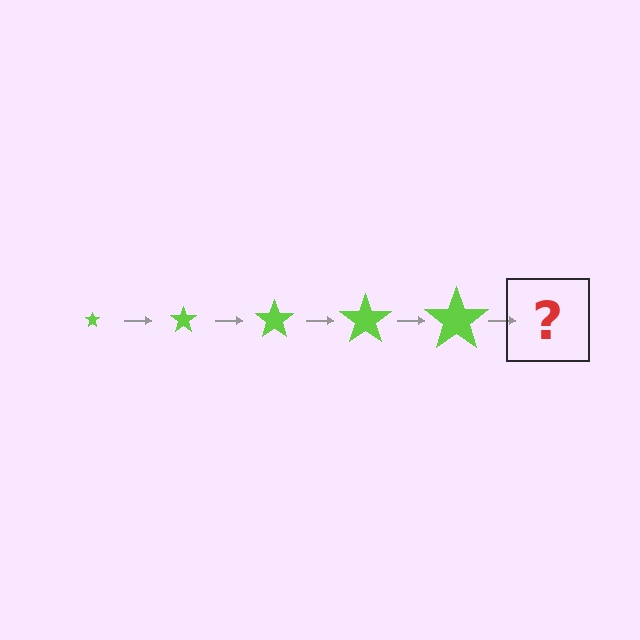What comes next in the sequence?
The next element should be a lime star, larger than the previous one.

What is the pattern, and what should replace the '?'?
The pattern is that the star gets progressively larger each step. The '?' should be a lime star, larger than the previous one.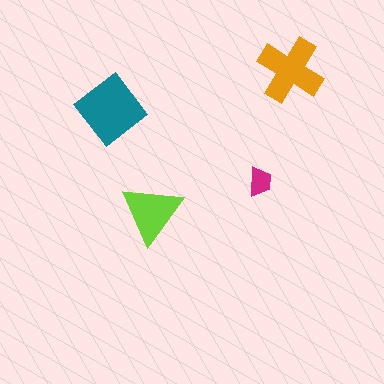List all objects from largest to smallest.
The teal diamond, the orange cross, the lime triangle, the magenta trapezoid.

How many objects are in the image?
There are 4 objects in the image.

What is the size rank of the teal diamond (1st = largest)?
1st.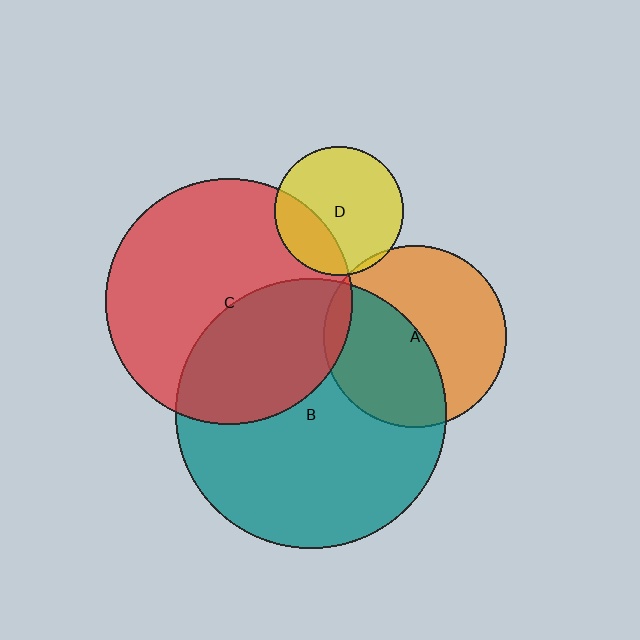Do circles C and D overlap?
Yes.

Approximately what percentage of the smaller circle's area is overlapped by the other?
Approximately 25%.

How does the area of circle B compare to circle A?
Approximately 2.2 times.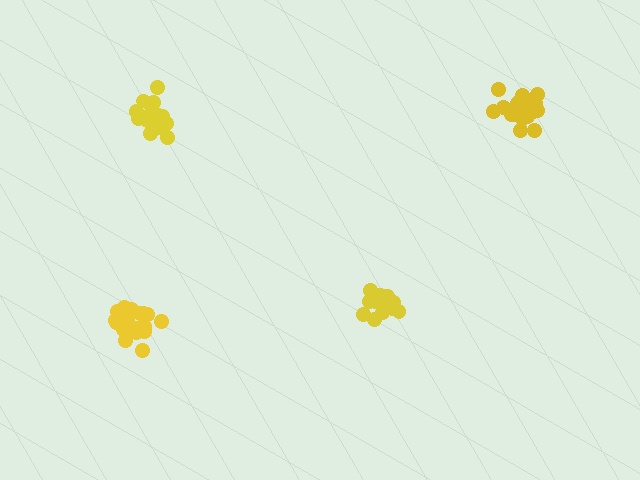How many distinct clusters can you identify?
There are 4 distinct clusters.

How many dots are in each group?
Group 1: 16 dots, Group 2: 20 dots, Group 3: 19 dots, Group 4: 17 dots (72 total).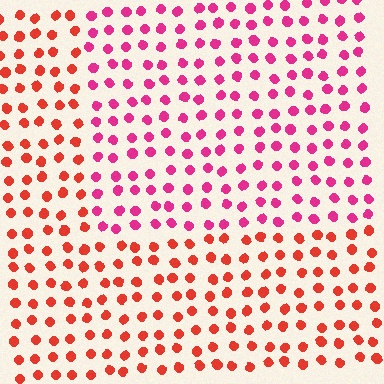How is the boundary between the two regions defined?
The boundary is defined purely by a slight shift in hue (about 36 degrees). Spacing, size, and orientation are identical on both sides.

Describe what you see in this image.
The image is filled with small red elements in a uniform arrangement. A rectangle-shaped region is visible where the elements are tinted to a slightly different hue, forming a subtle color boundary.